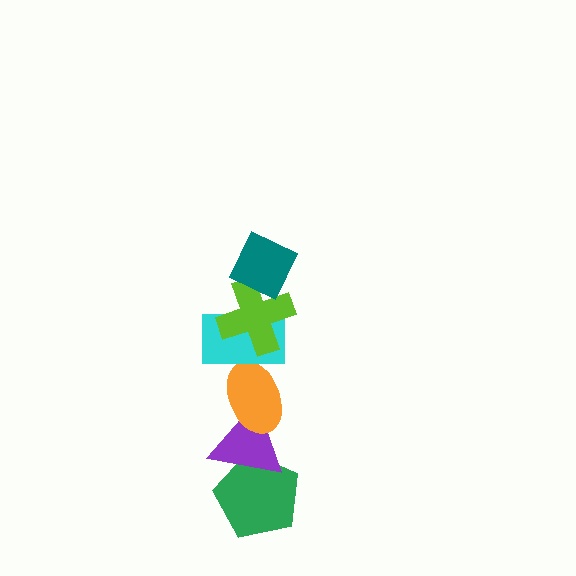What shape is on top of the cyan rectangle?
The lime cross is on top of the cyan rectangle.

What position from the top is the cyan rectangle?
The cyan rectangle is 3rd from the top.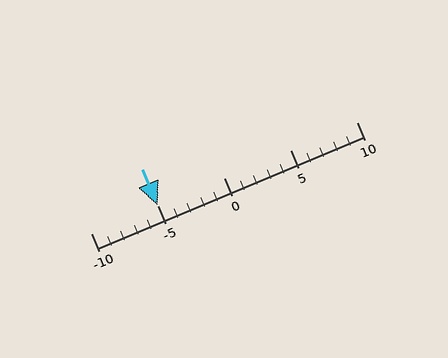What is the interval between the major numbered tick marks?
The major tick marks are spaced 5 units apart.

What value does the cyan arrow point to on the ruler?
The cyan arrow points to approximately -5.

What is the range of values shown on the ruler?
The ruler shows values from -10 to 10.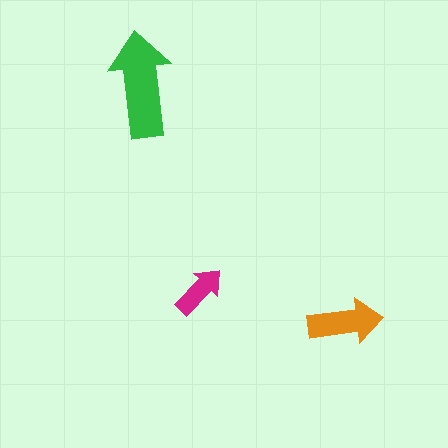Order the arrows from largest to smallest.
the green one, the orange one, the magenta one.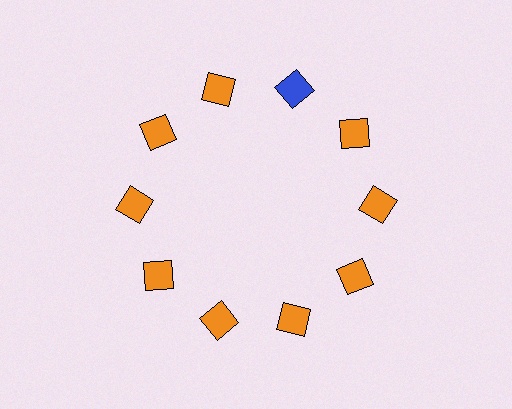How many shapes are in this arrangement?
There are 10 shapes arranged in a ring pattern.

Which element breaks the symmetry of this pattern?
The blue square at roughly the 1 o'clock position breaks the symmetry. All other shapes are orange squares.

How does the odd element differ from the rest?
It has a different color: blue instead of orange.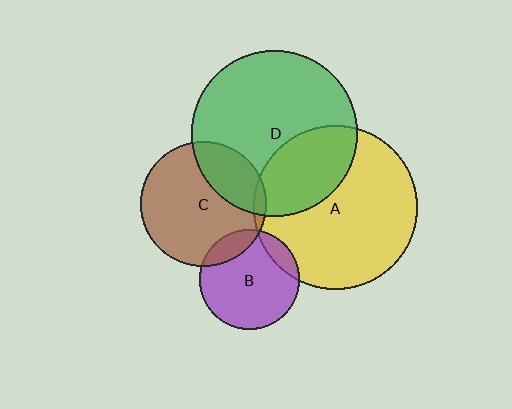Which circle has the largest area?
Circle D (green).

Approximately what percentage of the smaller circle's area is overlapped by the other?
Approximately 5%.